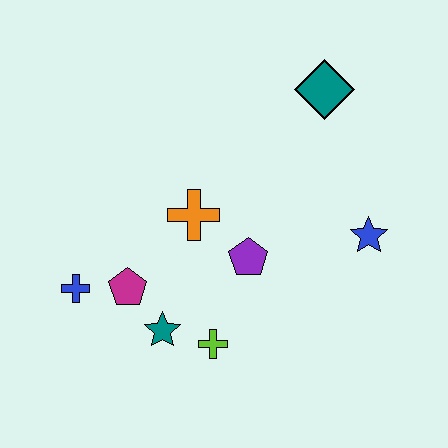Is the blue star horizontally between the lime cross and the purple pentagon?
No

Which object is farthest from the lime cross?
The teal diamond is farthest from the lime cross.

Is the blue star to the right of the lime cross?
Yes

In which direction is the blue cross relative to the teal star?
The blue cross is to the left of the teal star.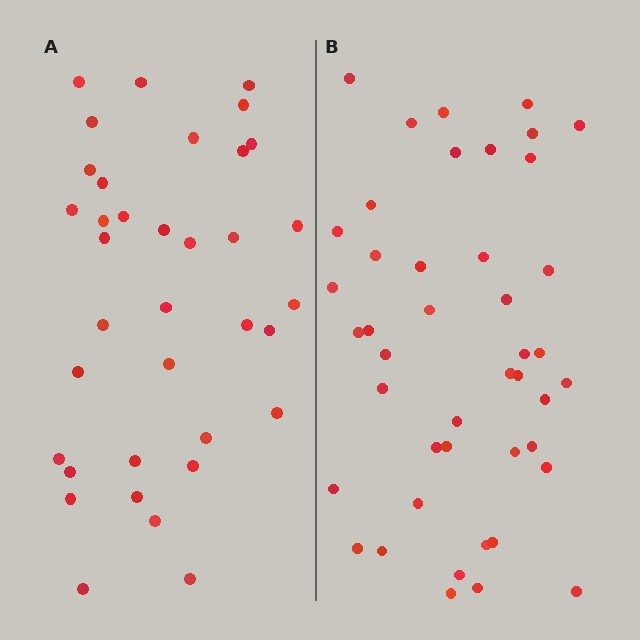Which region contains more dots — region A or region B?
Region B (the right region) has more dots.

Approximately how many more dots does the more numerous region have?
Region B has roughly 8 or so more dots than region A.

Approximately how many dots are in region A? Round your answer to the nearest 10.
About 40 dots. (The exact count is 36, which rounds to 40.)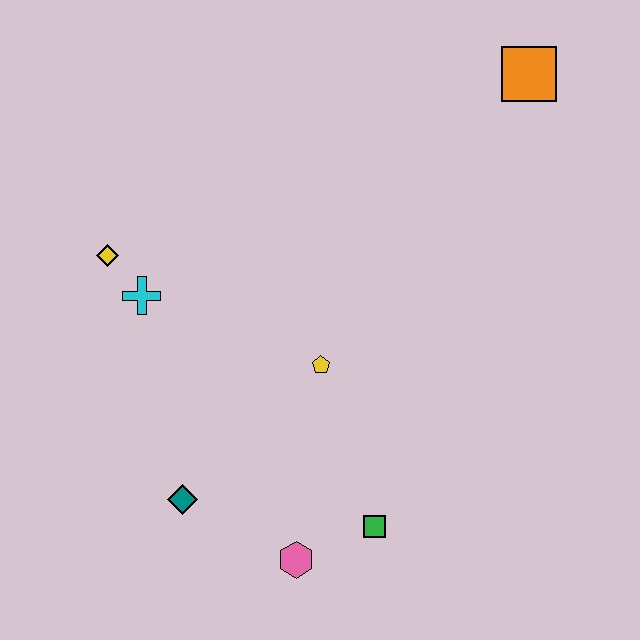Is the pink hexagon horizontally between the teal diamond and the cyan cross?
No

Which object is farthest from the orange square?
The teal diamond is farthest from the orange square.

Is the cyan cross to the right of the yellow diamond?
Yes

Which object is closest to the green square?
The pink hexagon is closest to the green square.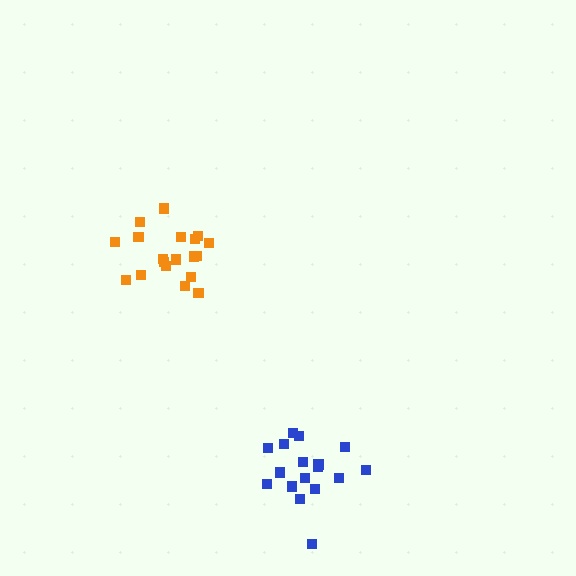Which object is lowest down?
The blue cluster is bottommost.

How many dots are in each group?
Group 1: 17 dots, Group 2: 19 dots (36 total).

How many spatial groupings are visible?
There are 2 spatial groupings.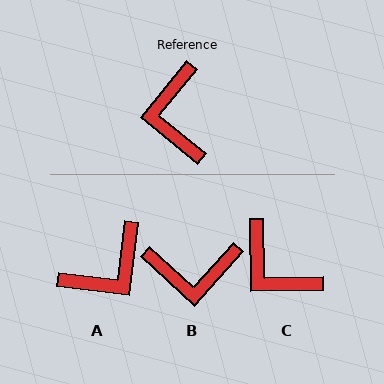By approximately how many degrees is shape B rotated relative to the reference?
Approximately 87 degrees counter-clockwise.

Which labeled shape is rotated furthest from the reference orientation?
A, about 122 degrees away.